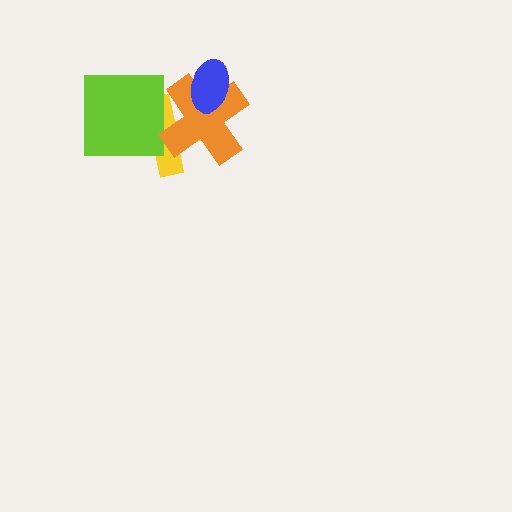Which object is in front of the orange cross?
The blue ellipse is in front of the orange cross.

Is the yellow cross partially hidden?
Yes, it is partially covered by another shape.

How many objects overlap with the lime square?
1 object overlaps with the lime square.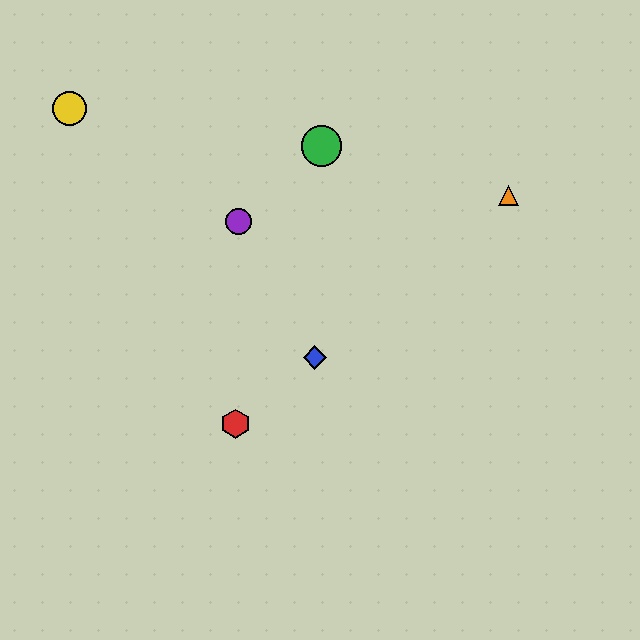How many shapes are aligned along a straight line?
3 shapes (the red hexagon, the blue diamond, the orange triangle) are aligned along a straight line.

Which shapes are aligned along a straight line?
The red hexagon, the blue diamond, the orange triangle are aligned along a straight line.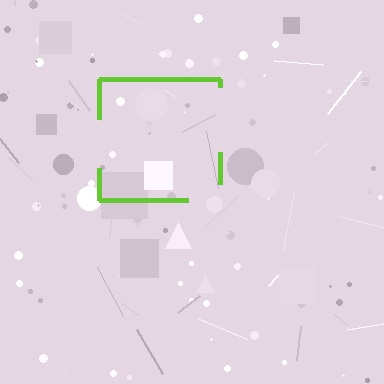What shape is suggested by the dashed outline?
The dashed outline suggests a square.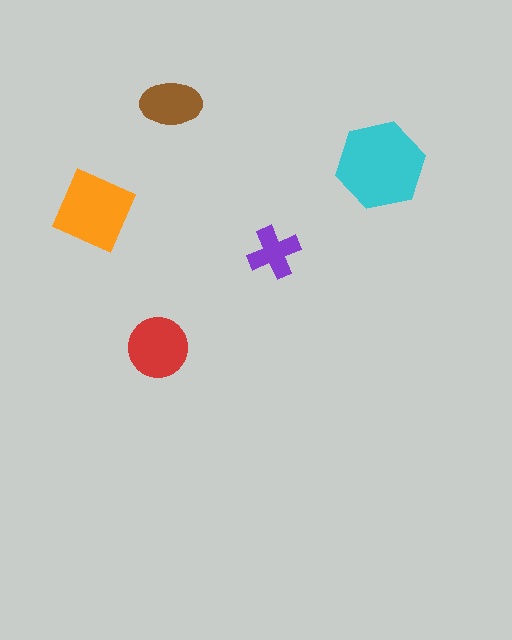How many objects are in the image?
There are 5 objects in the image.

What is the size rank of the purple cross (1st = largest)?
5th.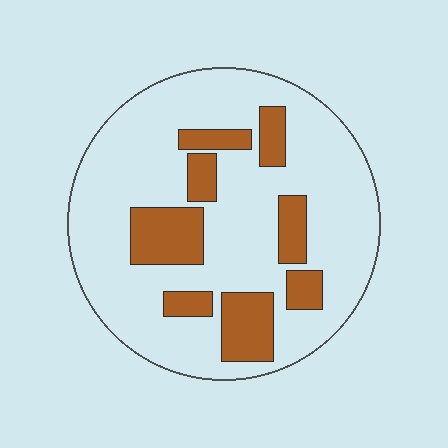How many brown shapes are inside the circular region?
8.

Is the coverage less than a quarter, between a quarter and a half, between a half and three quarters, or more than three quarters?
Less than a quarter.